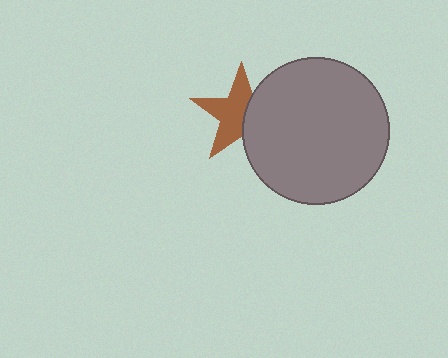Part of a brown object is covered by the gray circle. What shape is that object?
It is a star.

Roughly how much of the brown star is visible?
About half of it is visible (roughly 60%).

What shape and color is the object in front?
The object in front is a gray circle.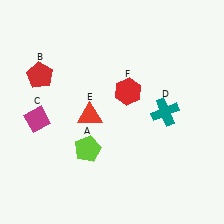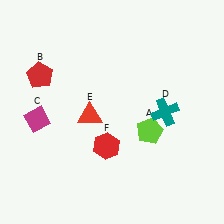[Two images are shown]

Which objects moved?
The objects that moved are: the lime pentagon (A), the red hexagon (F).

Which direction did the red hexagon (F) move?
The red hexagon (F) moved down.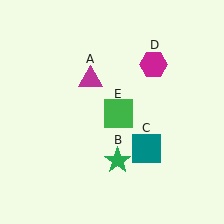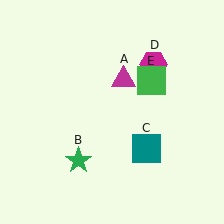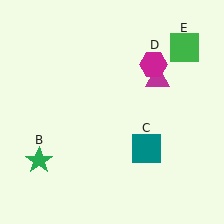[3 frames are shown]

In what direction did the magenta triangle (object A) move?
The magenta triangle (object A) moved right.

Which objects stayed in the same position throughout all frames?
Teal square (object C) and magenta hexagon (object D) remained stationary.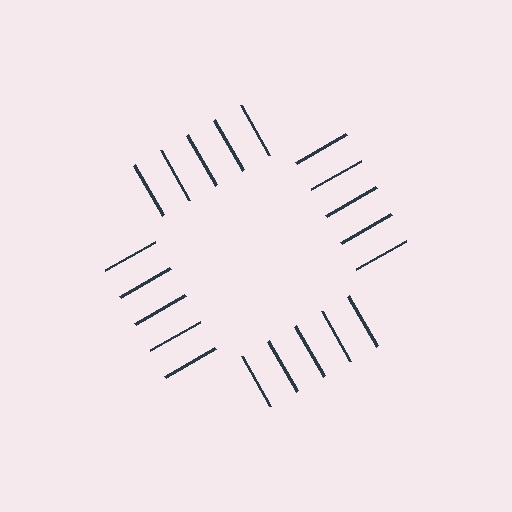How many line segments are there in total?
20 — 5 along each of the 4 edges.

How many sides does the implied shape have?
4 sides — the line-ends trace a square.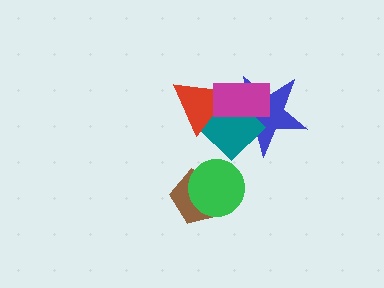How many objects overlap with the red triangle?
3 objects overlap with the red triangle.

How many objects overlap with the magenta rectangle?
3 objects overlap with the magenta rectangle.